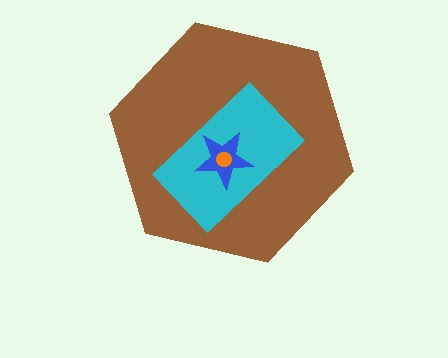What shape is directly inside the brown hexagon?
The cyan rectangle.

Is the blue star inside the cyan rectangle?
Yes.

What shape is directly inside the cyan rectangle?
The blue star.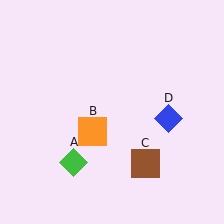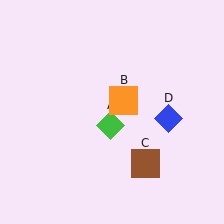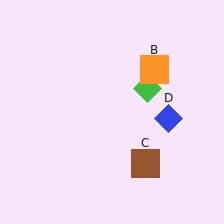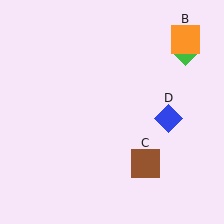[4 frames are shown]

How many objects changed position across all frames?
2 objects changed position: green diamond (object A), orange square (object B).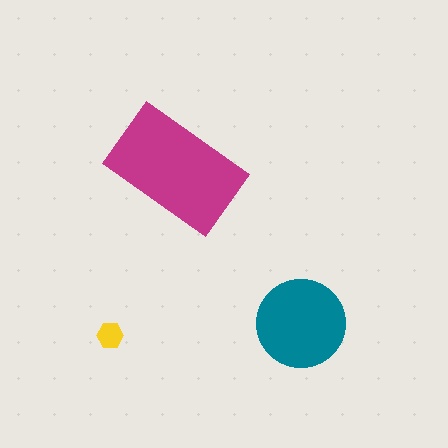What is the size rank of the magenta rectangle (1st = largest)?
1st.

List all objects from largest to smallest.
The magenta rectangle, the teal circle, the yellow hexagon.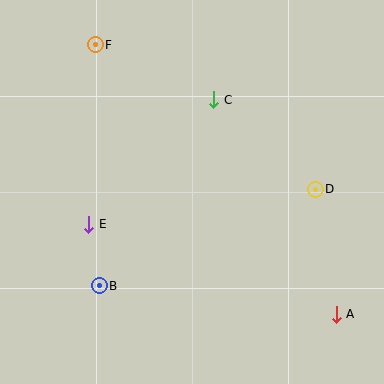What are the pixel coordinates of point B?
Point B is at (99, 286).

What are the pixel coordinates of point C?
Point C is at (214, 100).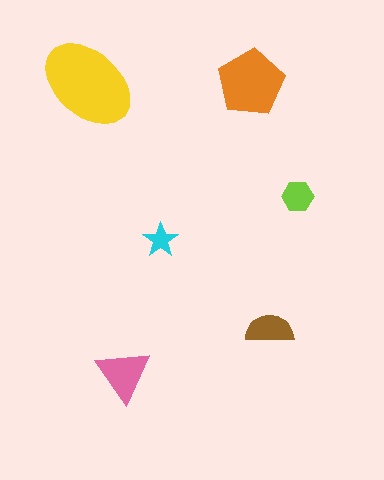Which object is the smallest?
The cyan star.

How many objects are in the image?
There are 6 objects in the image.